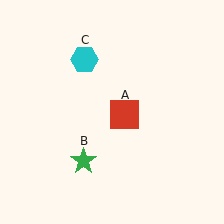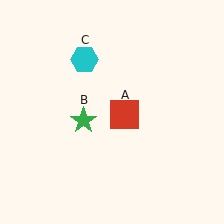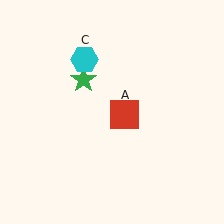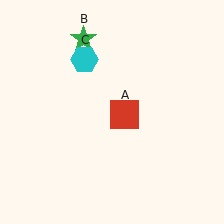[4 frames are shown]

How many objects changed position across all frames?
1 object changed position: green star (object B).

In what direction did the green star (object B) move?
The green star (object B) moved up.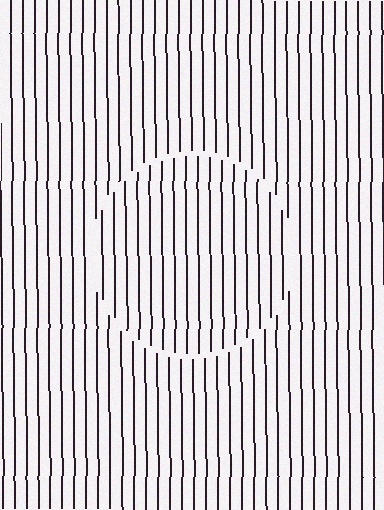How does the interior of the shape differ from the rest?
The interior of the shape contains the same grating, shifted by half a period — the contour is defined by the phase discontinuity where line-ends from the inner and outer gratings abut.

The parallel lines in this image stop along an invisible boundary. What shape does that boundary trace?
An illusory circle. The interior of the shape contains the same grating, shifted by half a period — the contour is defined by the phase discontinuity where line-ends from the inner and outer gratings abut.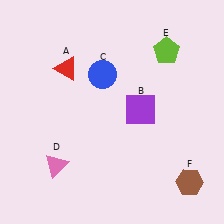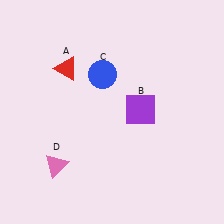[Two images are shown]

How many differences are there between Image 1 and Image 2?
There are 2 differences between the two images.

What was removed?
The lime pentagon (E), the brown hexagon (F) were removed in Image 2.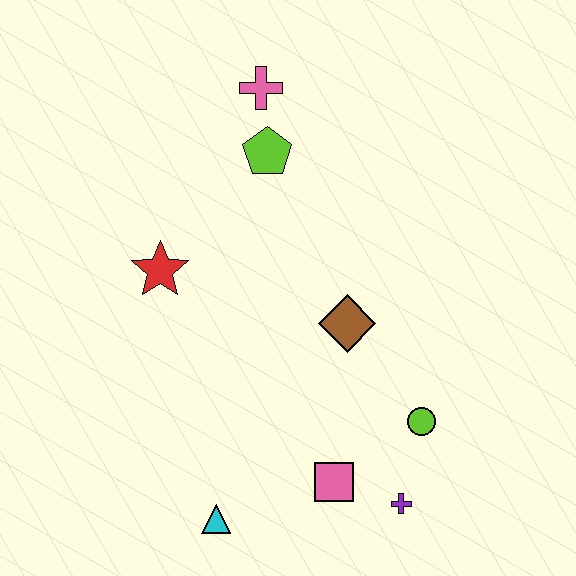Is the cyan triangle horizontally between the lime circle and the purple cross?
No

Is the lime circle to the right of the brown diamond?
Yes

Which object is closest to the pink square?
The purple cross is closest to the pink square.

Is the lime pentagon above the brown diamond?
Yes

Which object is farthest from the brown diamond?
The pink cross is farthest from the brown diamond.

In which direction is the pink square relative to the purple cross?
The pink square is to the left of the purple cross.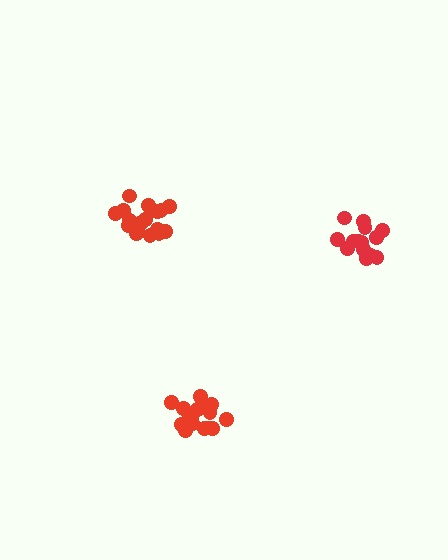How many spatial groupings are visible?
There are 3 spatial groupings.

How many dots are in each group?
Group 1: 14 dots, Group 2: 16 dots, Group 3: 17 dots (47 total).